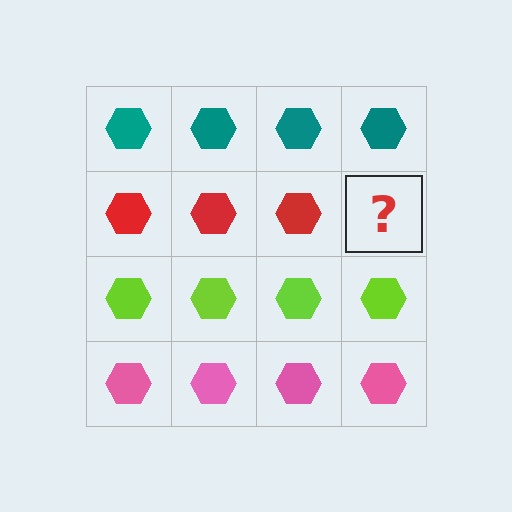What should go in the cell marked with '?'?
The missing cell should contain a red hexagon.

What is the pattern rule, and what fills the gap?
The rule is that each row has a consistent color. The gap should be filled with a red hexagon.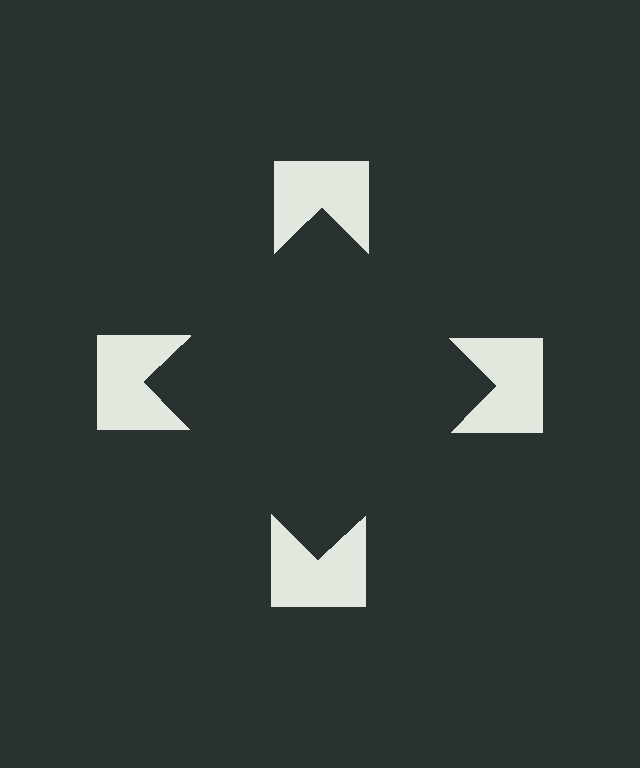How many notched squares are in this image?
There are 4 — one at each vertex of the illusory square.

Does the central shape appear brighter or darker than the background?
It typically appears slightly darker than the background, even though no actual brightness change is drawn.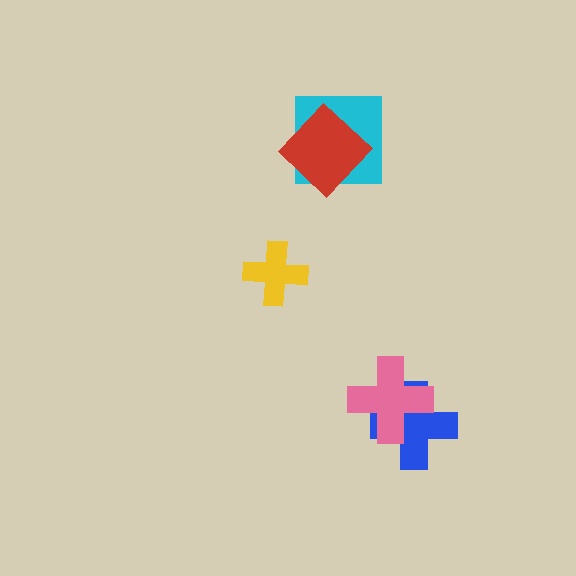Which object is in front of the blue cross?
The pink cross is in front of the blue cross.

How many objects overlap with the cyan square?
1 object overlaps with the cyan square.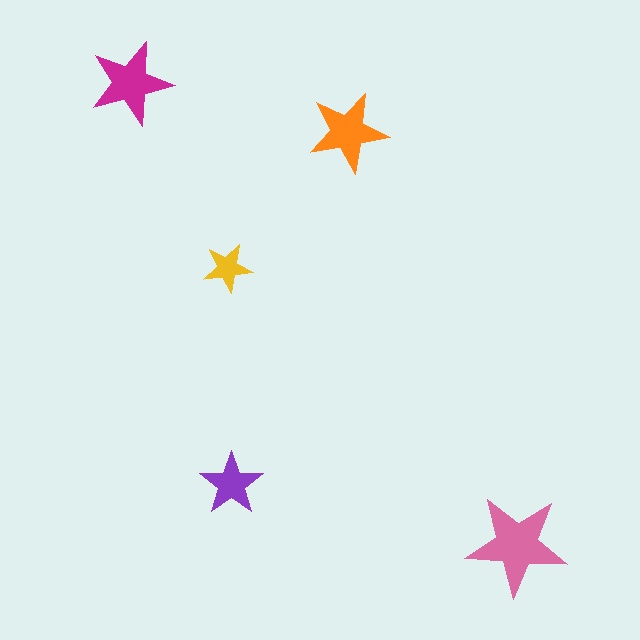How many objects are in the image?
There are 5 objects in the image.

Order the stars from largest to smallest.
the pink one, the magenta one, the orange one, the purple one, the yellow one.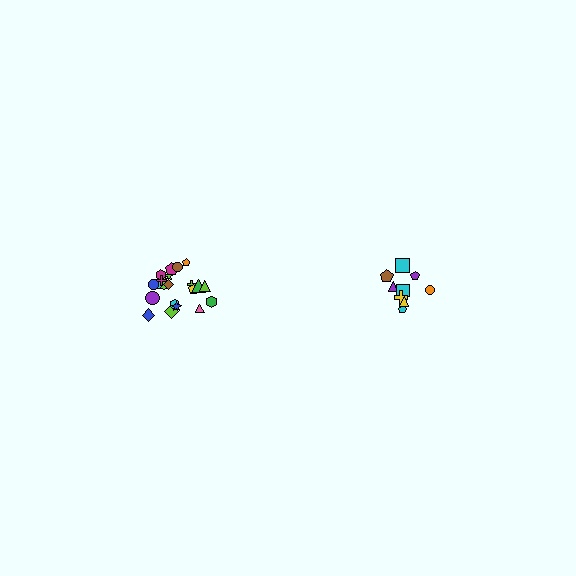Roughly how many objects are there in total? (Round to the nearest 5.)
Roughly 30 objects in total.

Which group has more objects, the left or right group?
The left group.